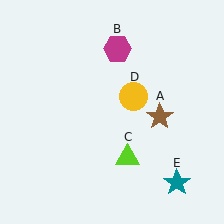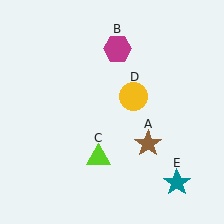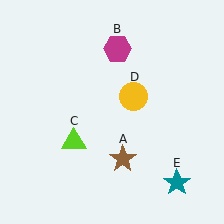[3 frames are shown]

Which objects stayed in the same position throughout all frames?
Magenta hexagon (object B) and yellow circle (object D) and teal star (object E) remained stationary.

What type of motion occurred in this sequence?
The brown star (object A), lime triangle (object C) rotated clockwise around the center of the scene.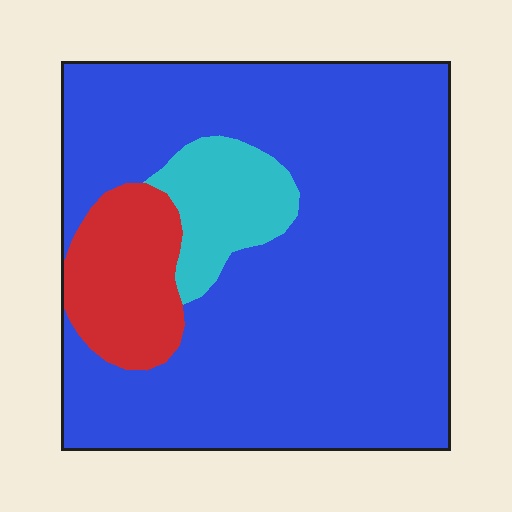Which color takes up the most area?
Blue, at roughly 80%.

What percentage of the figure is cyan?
Cyan takes up about one tenth (1/10) of the figure.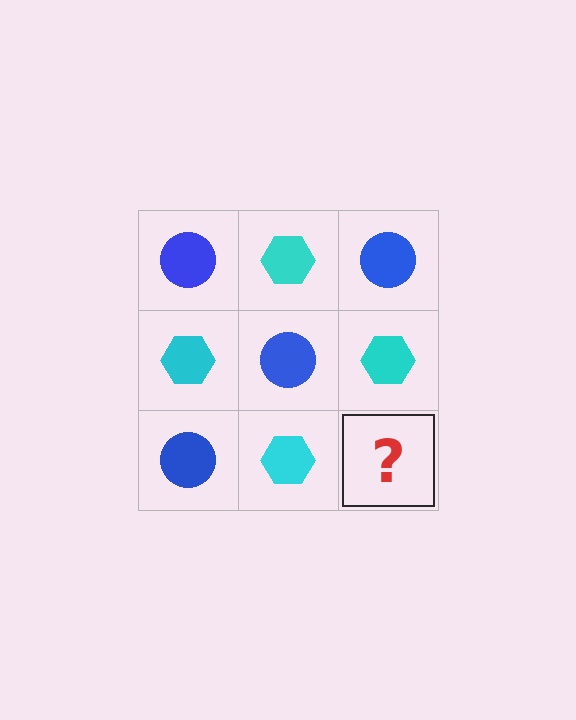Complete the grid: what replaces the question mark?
The question mark should be replaced with a blue circle.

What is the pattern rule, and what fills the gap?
The rule is that it alternates blue circle and cyan hexagon in a checkerboard pattern. The gap should be filled with a blue circle.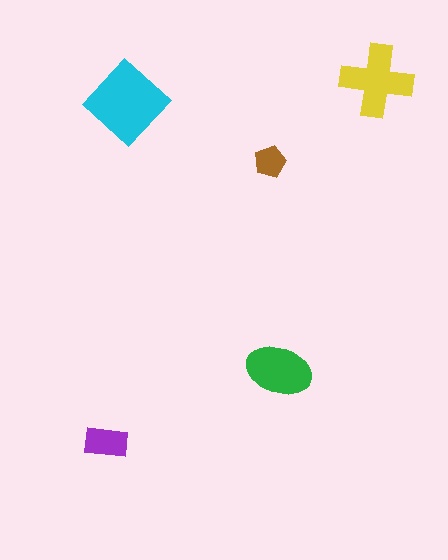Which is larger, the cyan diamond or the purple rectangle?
The cyan diamond.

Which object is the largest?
The cyan diamond.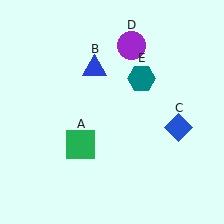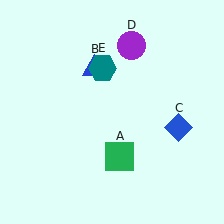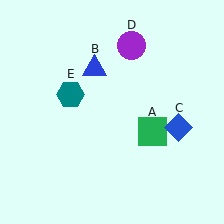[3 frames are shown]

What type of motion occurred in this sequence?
The green square (object A), teal hexagon (object E) rotated counterclockwise around the center of the scene.